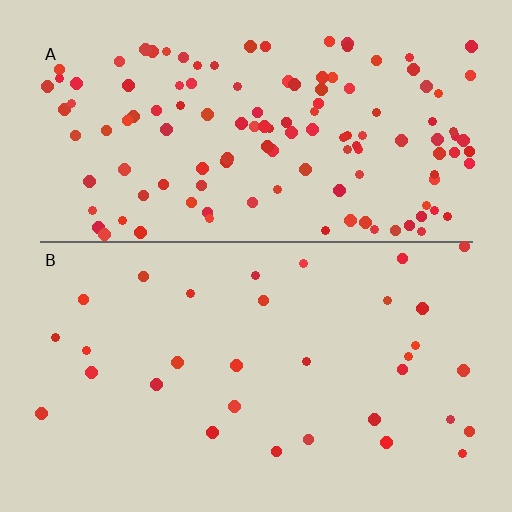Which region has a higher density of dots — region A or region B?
A (the top).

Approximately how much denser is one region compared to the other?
Approximately 4.0× — region A over region B.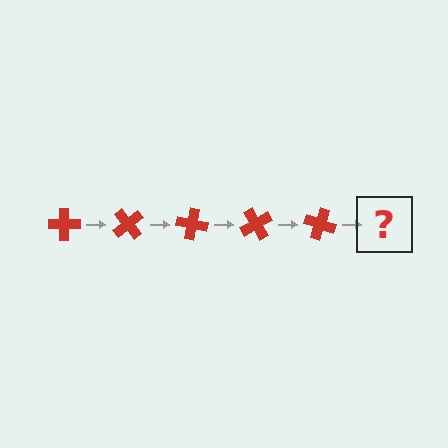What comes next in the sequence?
The next element should be a red cross rotated 250 degrees.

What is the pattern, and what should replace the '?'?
The pattern is that the cross rotates 50 degrees each step. The '?' should be a red cross rotated 250 degrees.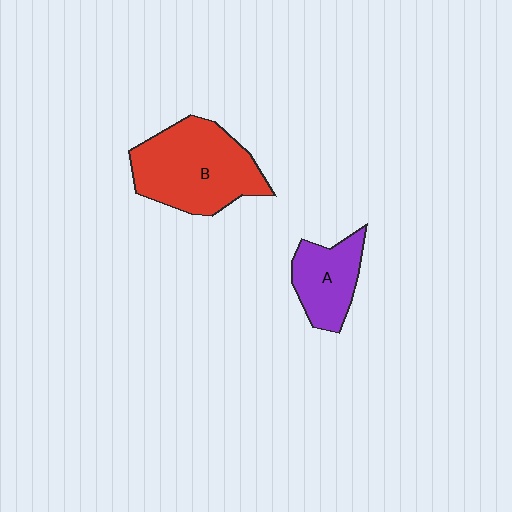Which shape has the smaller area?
Shape A (purple).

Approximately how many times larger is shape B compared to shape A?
Approximately 1.8 times.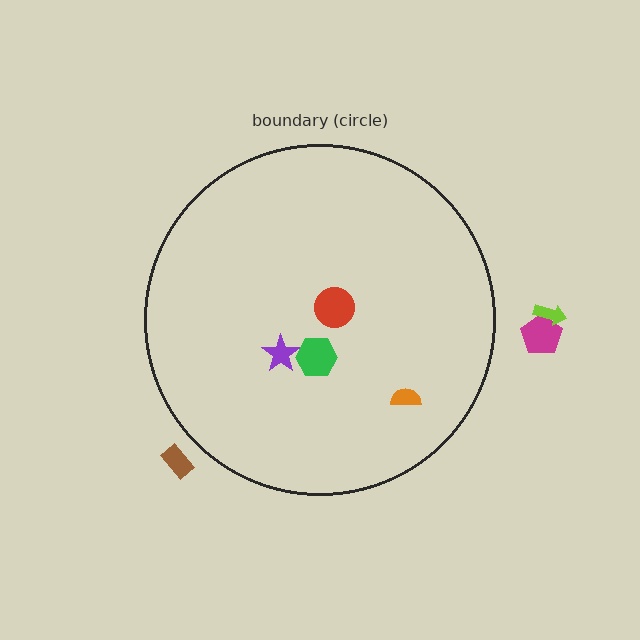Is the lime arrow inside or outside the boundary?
Outside.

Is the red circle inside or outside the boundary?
Inside.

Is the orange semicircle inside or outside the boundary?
Inside.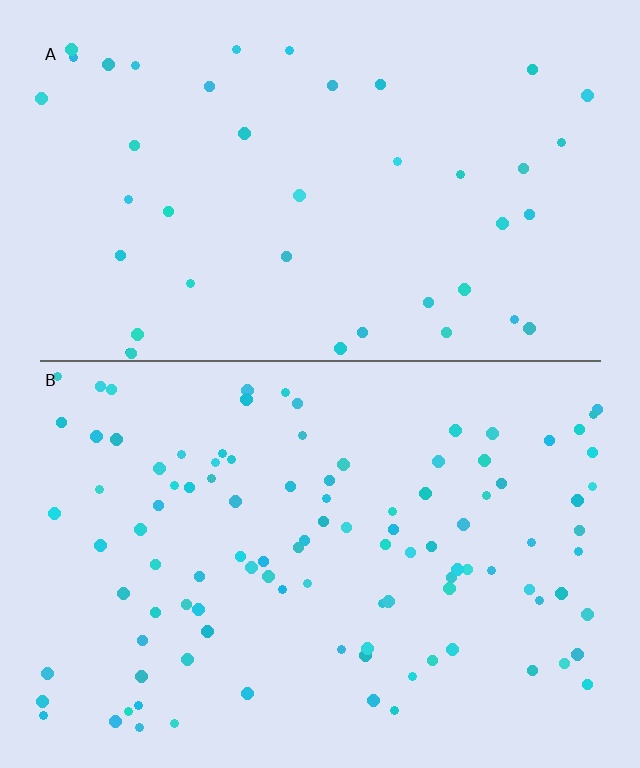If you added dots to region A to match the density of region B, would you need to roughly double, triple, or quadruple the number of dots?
Approximately triple.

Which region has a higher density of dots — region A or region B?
B (the bottom).